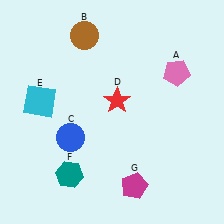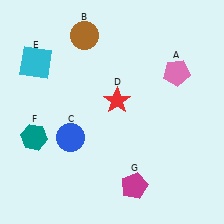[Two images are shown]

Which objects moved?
The objects that moved are: the cyan square (E), the teal hexagon (F).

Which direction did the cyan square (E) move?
The cyan square (E) moved up.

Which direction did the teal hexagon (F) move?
The teal hexagon (F) moved up.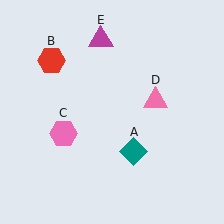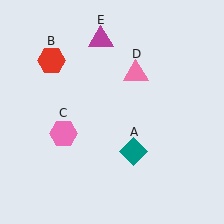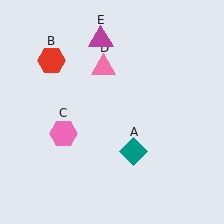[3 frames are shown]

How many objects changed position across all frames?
1 object changed position: pink triangle (object D).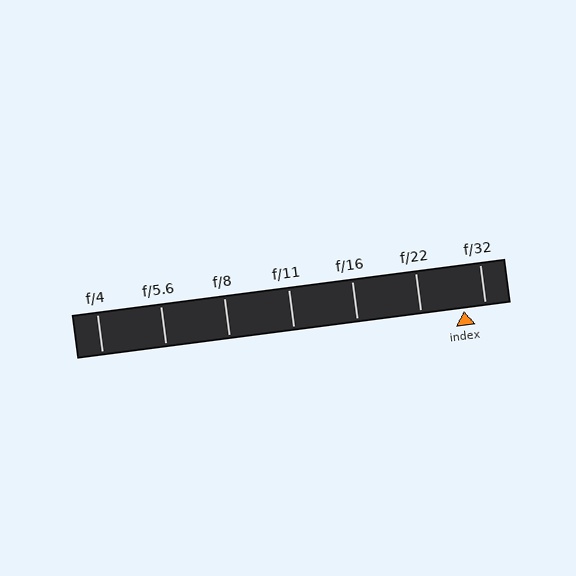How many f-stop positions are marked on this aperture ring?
There are 7 f-stop positions marked.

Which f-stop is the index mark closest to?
The index mark is closest to f/32.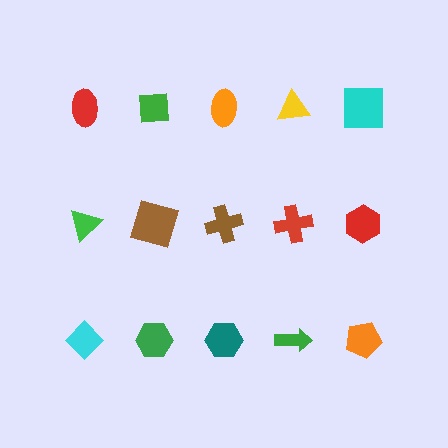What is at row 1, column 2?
A green square.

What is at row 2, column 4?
A red cross.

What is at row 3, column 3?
A teal hexagon.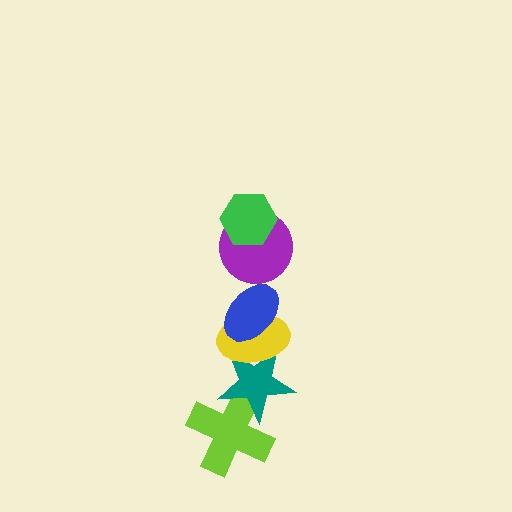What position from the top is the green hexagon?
The green hexagon is 1st from the top.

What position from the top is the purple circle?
The purple circle is 2nd from the top.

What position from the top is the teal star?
The teal star is 5th from the top.